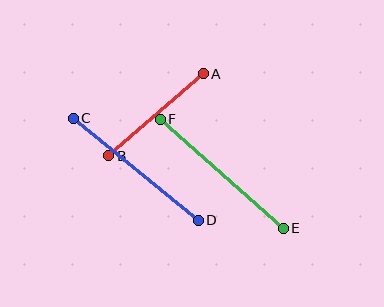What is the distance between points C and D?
The distance is approximately 161 pixels.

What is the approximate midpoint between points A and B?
The midpoint is at approximately (156, 115) pixels.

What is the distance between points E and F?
The distance is approximately 164 pixels.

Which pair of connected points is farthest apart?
Points E and F are farthest apart.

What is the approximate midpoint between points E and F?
The midpoint is at approximately (222, 174) pixels.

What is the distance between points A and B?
The distance is approximately 126 pixels.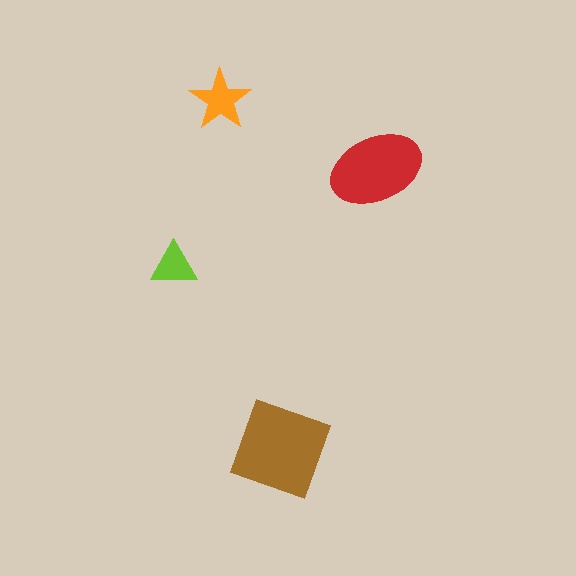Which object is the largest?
The brown square.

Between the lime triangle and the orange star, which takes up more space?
The orange star.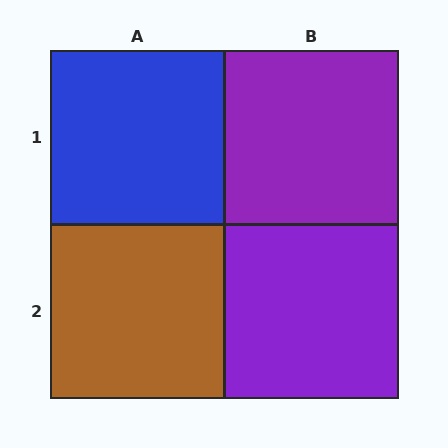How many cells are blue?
1 cell is blue.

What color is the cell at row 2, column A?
Brown.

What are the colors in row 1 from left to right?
Blue, purple.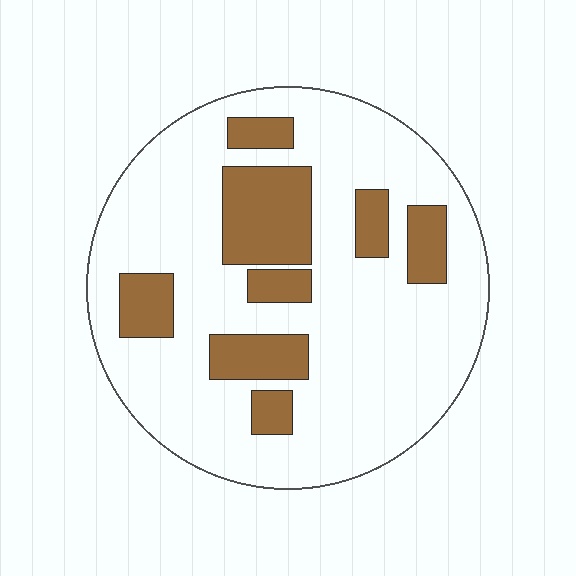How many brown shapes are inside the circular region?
8.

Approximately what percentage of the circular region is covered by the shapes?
Approximately 25%.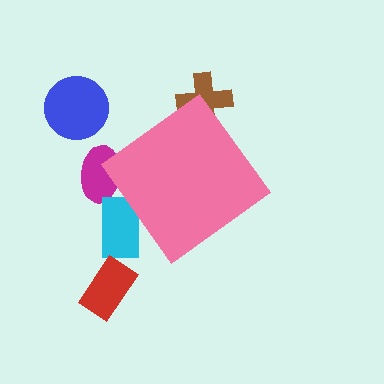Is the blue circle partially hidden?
No, the blue circle is fully visible.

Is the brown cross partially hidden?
Yes, the brown cross is partially hidden behind the pink diamond.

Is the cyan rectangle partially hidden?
Yes, the cyan rectangle is partially hidden behind the pink diamond.